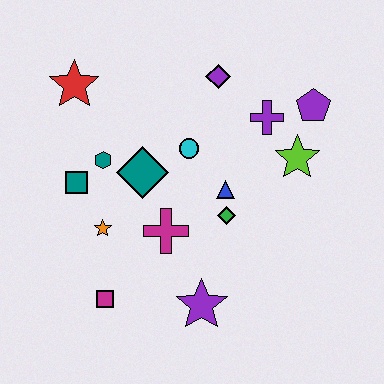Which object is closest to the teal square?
The teal hexagon is closest to the teal square.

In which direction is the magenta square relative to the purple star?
The magenta square is to the left of the purple star.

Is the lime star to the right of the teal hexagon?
Yes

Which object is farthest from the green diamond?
The red star is farthest from the green diamond.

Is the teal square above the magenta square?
Yes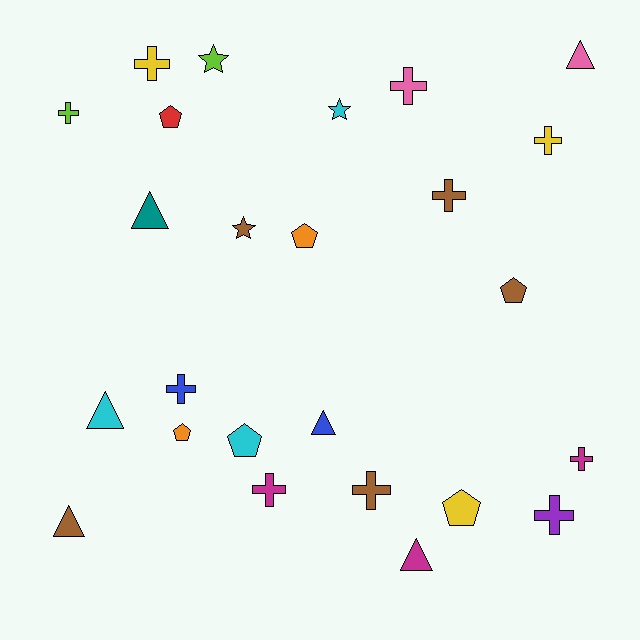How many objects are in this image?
There are 25 objects.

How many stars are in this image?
There are 3 stars.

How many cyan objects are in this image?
There are 3 cyan objects.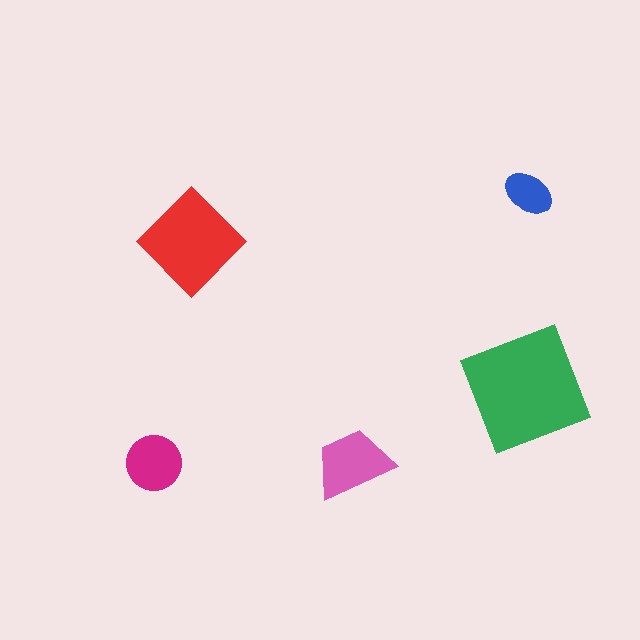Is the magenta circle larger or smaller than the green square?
Smaller.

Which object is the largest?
The green square.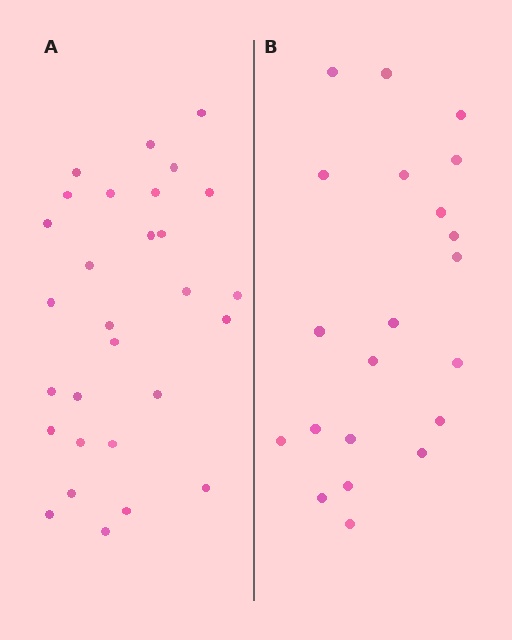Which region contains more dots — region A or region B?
Region A (the left region) has more dots.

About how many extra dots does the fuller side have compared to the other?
Region A has roughly 8 or so more dots than region B.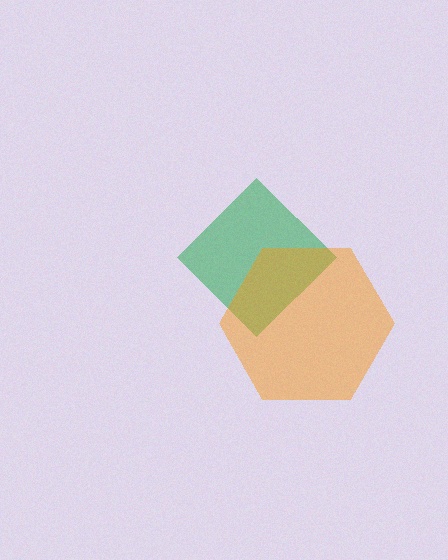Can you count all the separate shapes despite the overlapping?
Yes, there are 2 separate shapes.